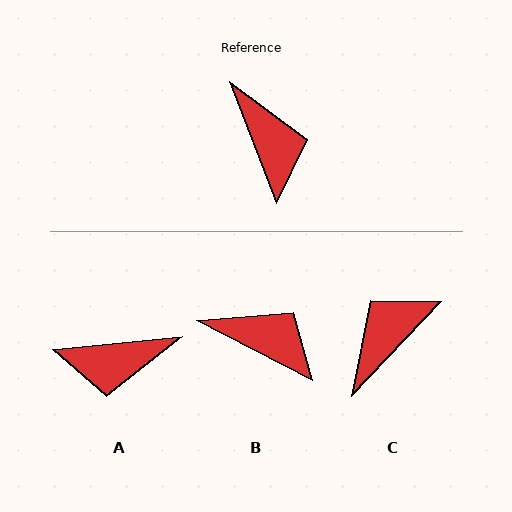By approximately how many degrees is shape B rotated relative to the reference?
Approximately 41 degrees counter-clockwise.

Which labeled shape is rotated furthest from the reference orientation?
C, about 115 degrees away.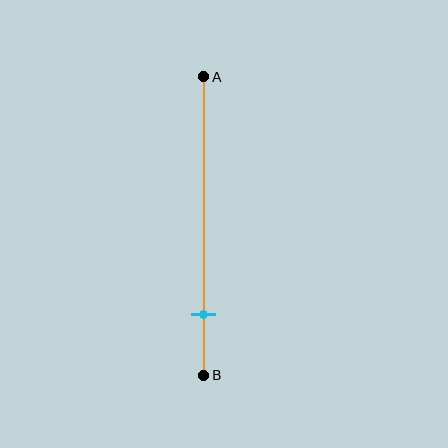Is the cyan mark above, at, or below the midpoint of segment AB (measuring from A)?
The cyan mark is below the midpoint of segment AB.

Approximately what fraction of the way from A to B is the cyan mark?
The cyan mark is approximately 80% of the way from A to B.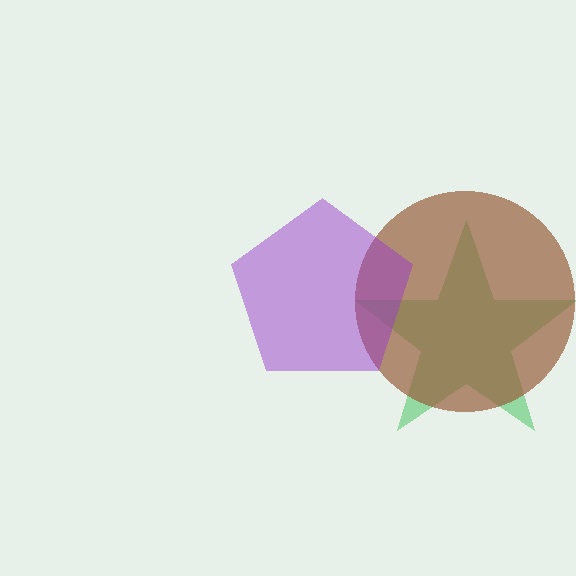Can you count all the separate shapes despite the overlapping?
Yes, there are 3 separate shapes.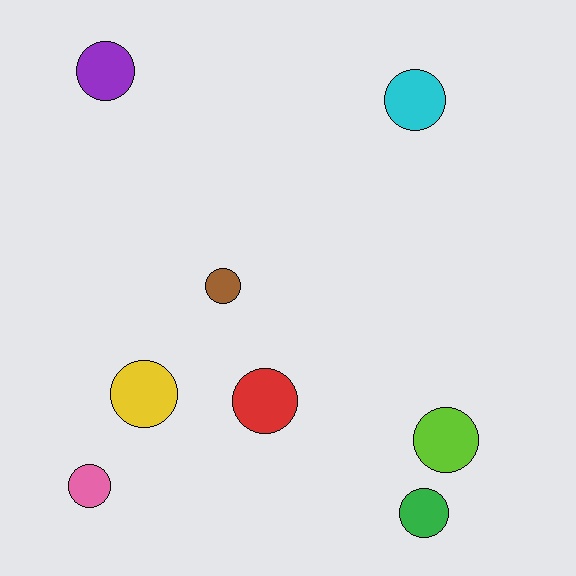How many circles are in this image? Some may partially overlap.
There are 8 circles.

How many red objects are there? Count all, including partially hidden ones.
There is 1 red object.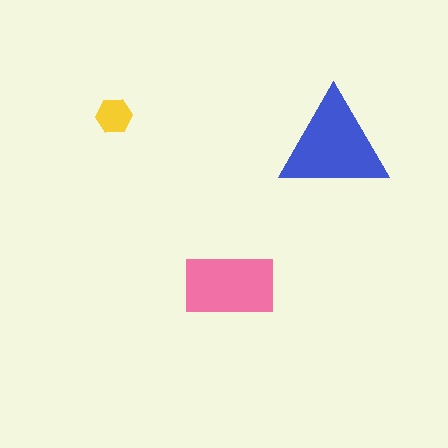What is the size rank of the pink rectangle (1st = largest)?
2nd.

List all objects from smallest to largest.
The yellow hexagon, the pink rectangle, the blue triangle.